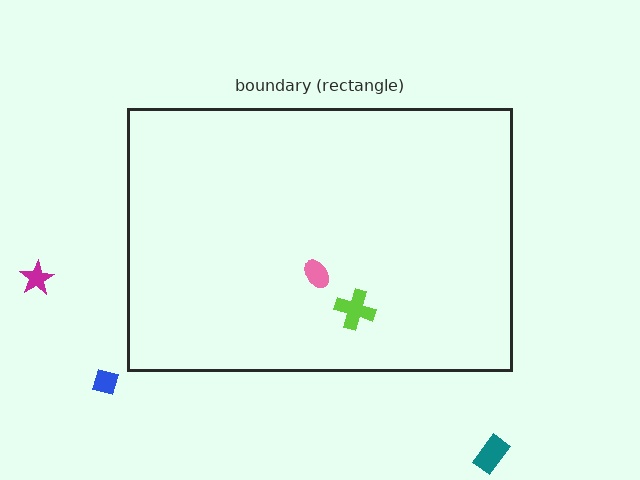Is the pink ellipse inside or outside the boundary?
Inside.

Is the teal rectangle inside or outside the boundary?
Outside.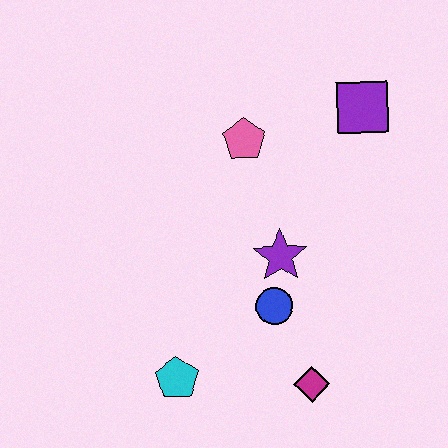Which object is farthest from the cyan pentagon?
The purple square is farthest from the cyan pentagon.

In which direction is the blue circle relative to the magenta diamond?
The blue circle is above the magenta diamond.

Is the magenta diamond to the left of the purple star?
No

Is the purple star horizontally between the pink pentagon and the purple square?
Yes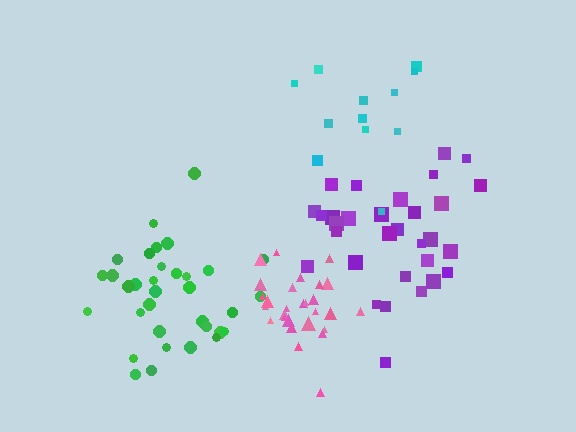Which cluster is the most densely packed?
Pink.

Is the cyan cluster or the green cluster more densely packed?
Green.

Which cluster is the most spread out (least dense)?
Cyan.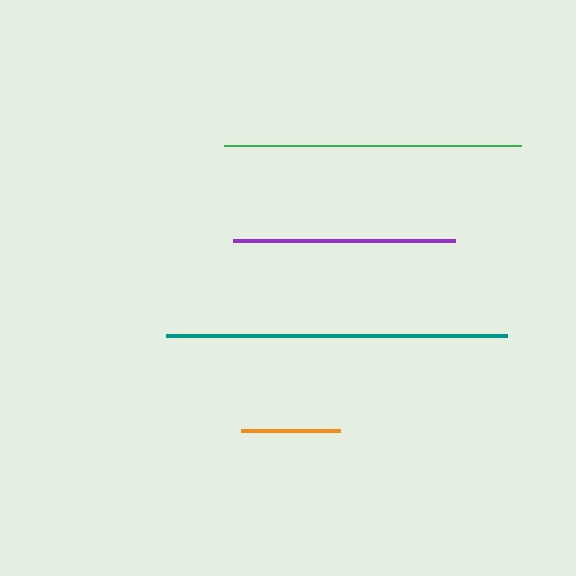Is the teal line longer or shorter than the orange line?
The teal line is longer than the orange line.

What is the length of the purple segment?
The purple segment is approximately 222 pixels long.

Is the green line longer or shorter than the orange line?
The green line is longer than the orange line.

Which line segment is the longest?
The teal line is the longest at approximately 341 pixels.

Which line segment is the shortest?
The orange line is the shortest at approximately 100 pixels.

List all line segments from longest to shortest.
From longest to shortest: teal, green, purple, orange.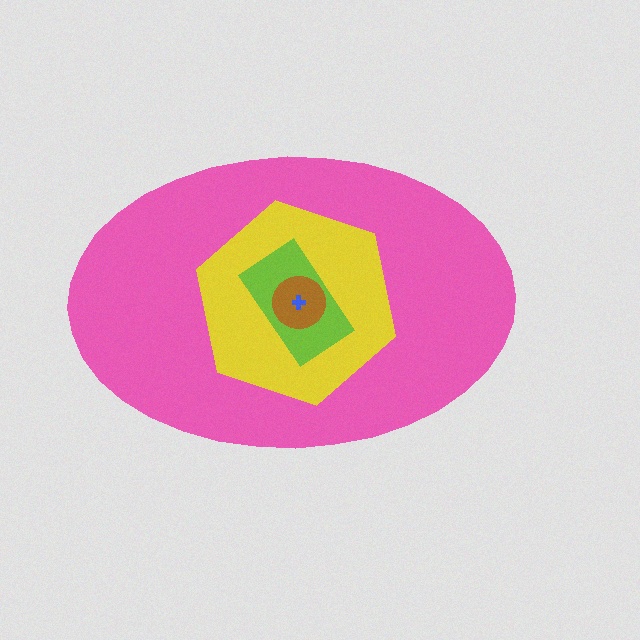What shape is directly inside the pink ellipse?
The yellow hexagon.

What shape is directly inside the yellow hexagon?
The lime rectangle.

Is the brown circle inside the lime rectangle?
Yes.